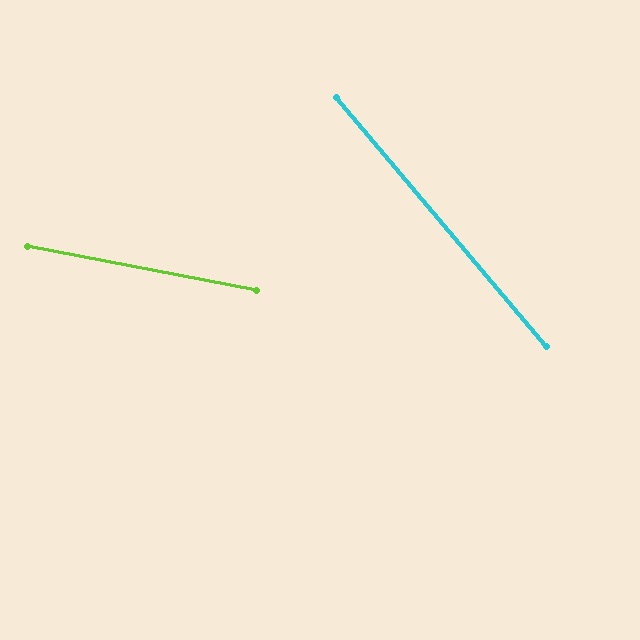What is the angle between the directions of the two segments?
Approximately 39 degrees.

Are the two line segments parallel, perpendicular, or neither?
Neither parallel nor perpendicular — they differ by about 39°.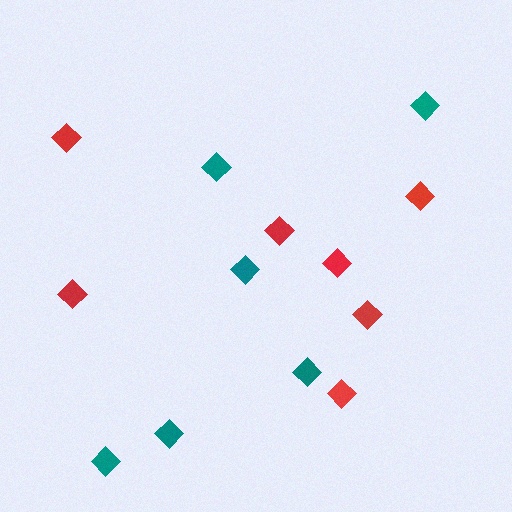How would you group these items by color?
There are 2 groups: one group of red diamonds (7) and one group of teal diamonds (6).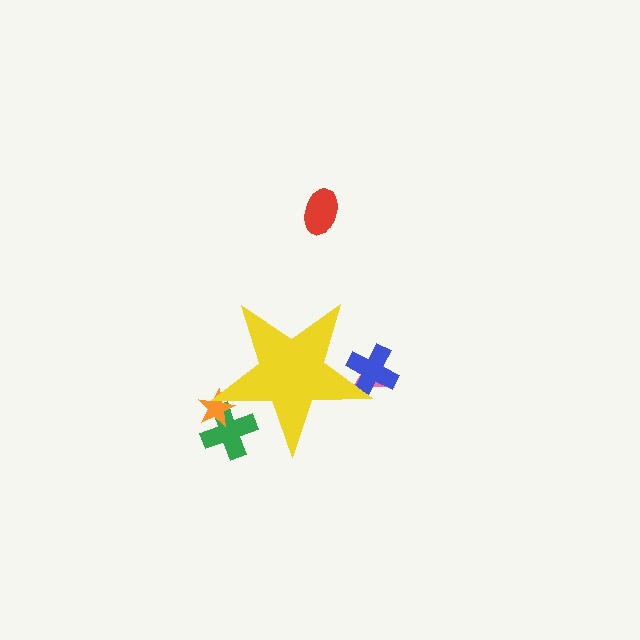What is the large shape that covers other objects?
A yellow star.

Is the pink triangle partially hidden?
Yes, the pink triangle is partially hidden behind the yellow star.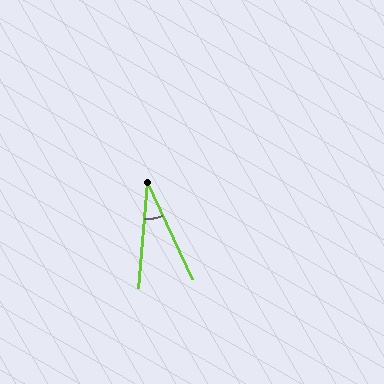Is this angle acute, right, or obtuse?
It is acute.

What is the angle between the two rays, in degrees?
Approximately 30 degrees.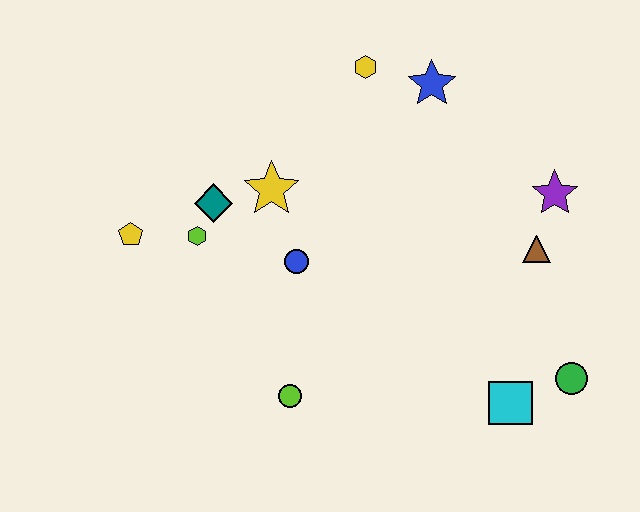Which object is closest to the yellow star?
The teal diamond is closest to the yellow star.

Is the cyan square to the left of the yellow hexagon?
No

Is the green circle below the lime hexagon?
Yes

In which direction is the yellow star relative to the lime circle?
The yellow star is above the lime circle.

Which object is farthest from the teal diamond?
The green circle is farthest from the teal diamond.